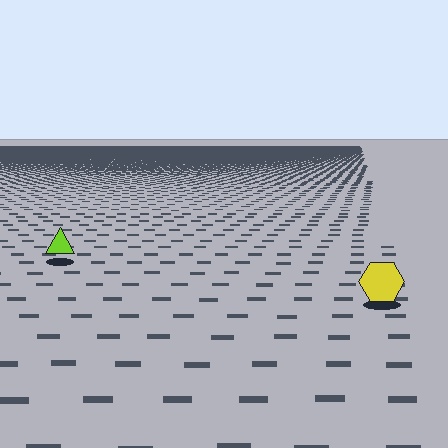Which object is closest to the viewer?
The yellow hexagon is closest. The texture marks near it are larger and more spread out.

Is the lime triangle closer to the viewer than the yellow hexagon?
No. The yellow hexagon is closer — you can tell from the texture gradient: the ground texture is coarser near it.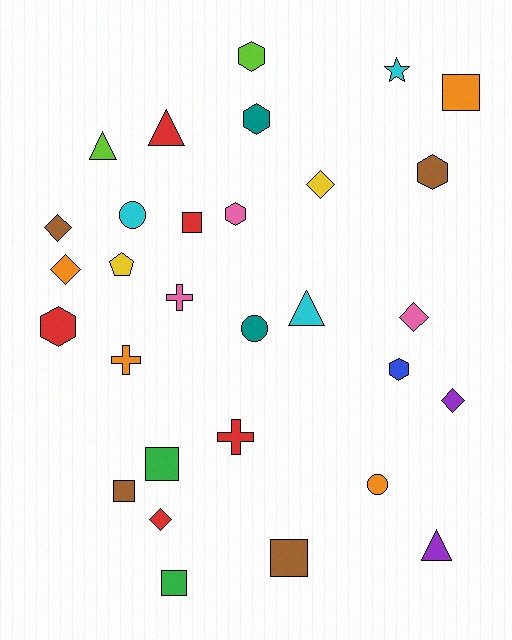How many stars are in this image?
There is 1 star.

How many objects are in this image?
There are 30 objects.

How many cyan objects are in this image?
There are 3 cyan objects.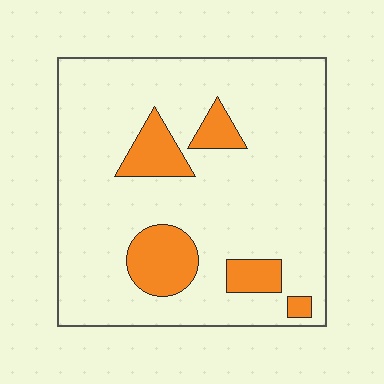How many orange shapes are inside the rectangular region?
5.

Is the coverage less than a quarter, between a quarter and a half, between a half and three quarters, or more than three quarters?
Less than a quarter.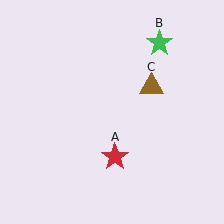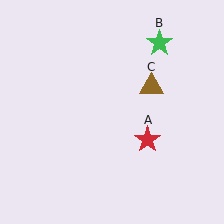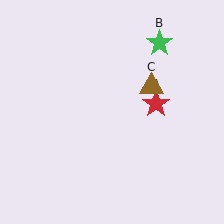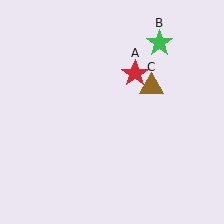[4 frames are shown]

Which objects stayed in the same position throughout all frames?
Green star (object B) and brown triangle (object C) remained stationary.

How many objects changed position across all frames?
1 object changed position: red star (object A).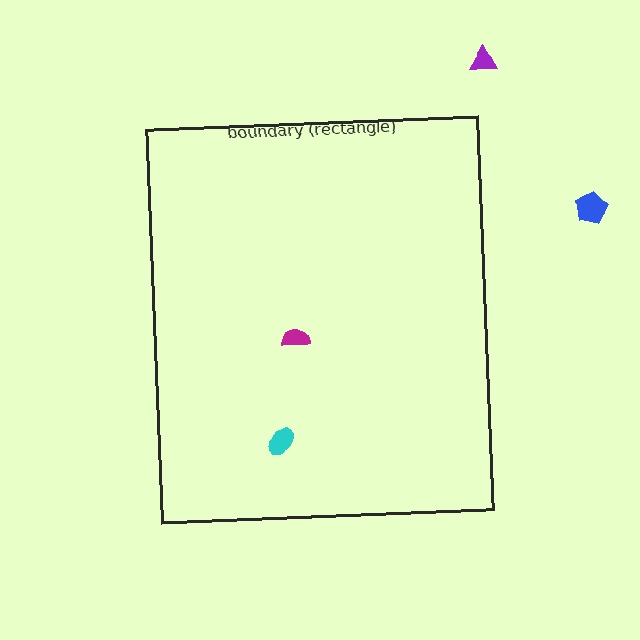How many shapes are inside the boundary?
2 inside, 2 outside.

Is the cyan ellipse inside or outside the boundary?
Inside.